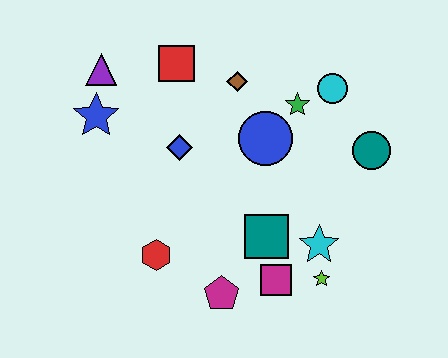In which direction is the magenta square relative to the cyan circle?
The magenta square is below the cyan circle.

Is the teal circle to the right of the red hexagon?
Yes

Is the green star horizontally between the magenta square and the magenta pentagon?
No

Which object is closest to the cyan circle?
The green star is closest to the cyan circle.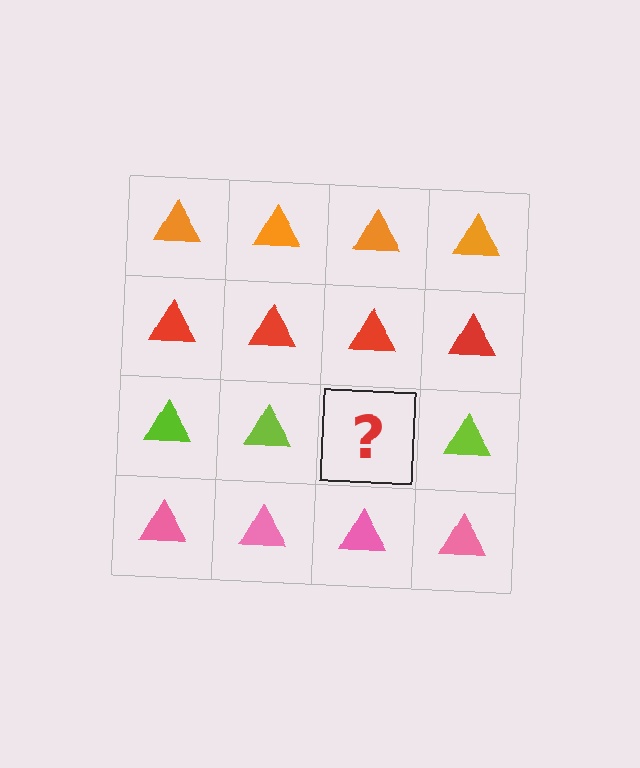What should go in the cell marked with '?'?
The missing cell should contain a lime triangle.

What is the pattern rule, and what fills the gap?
The rule is that each row has a consistent color. The gap should be filled with a lime triangle.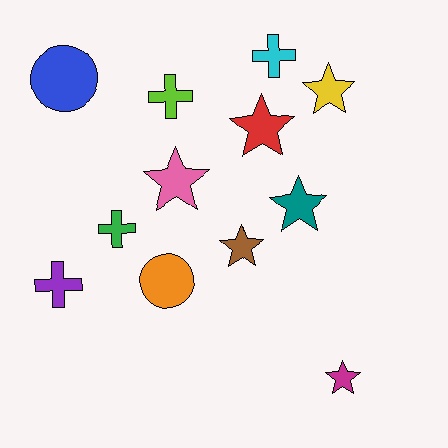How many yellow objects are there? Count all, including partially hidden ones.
There is 1 yellow object.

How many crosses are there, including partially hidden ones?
There are 4 crosses.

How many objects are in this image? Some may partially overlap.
There are 12 objects.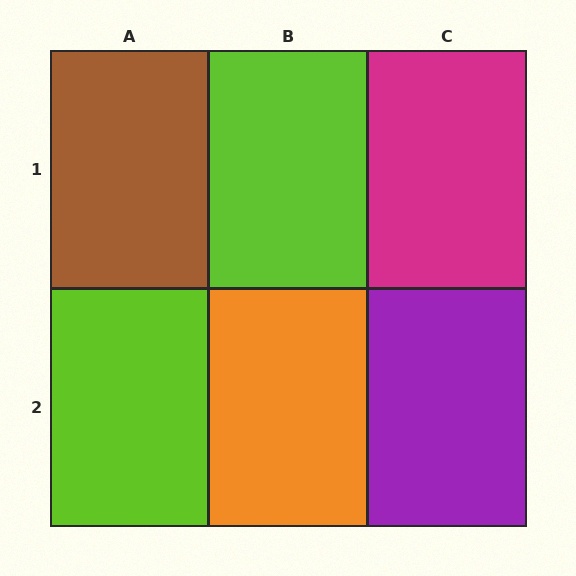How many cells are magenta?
1 cell is magenta.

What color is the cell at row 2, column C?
Purple.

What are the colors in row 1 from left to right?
Brown, lime, magenta.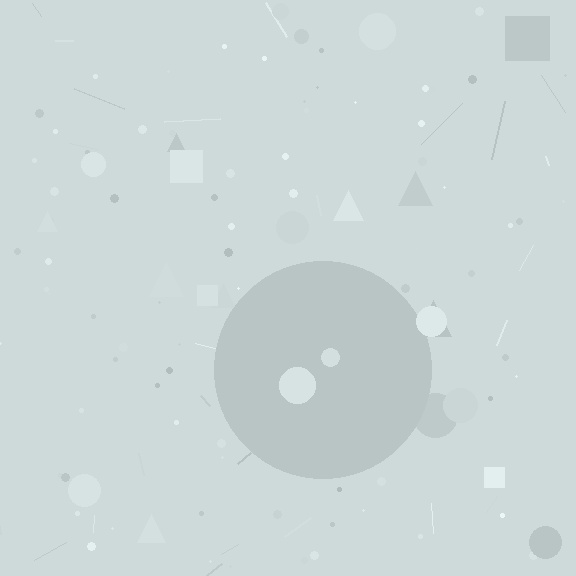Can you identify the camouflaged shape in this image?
The camouflaged shape is a circle.